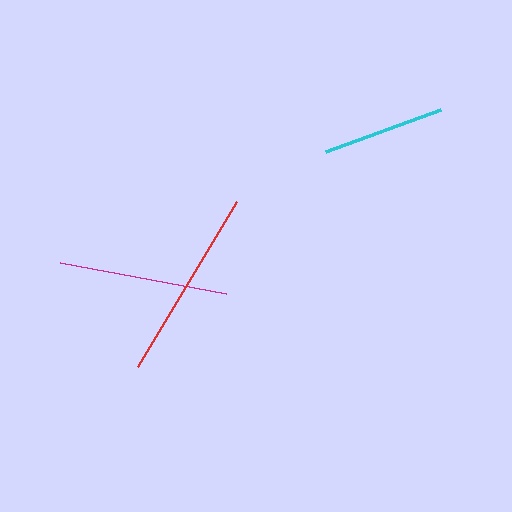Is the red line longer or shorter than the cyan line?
The red line is longer than the cyan line.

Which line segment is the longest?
The red line is the longest at approximately 192 pixels.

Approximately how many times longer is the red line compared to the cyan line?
The red line is approximately 1.6 times the length of the cyan line.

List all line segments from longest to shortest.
From longest to shortest: red, magenta, cyan.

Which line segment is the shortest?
The cyan line is the shortest at approximately 123 pixels.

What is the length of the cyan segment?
The cyan segment is approximately 123 pixels long.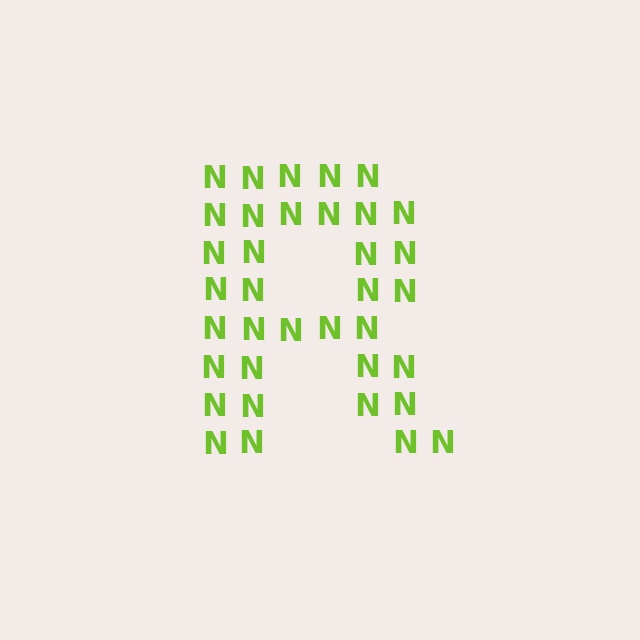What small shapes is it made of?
It is made of small letter N's.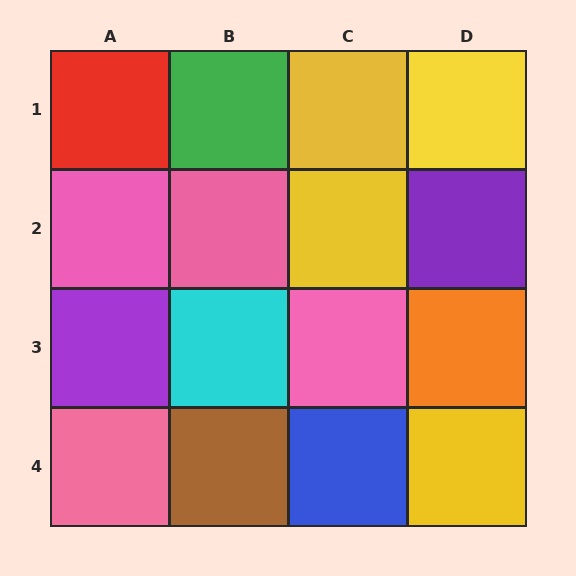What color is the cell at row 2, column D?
Purple.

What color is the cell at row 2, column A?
Pink.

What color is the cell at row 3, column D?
Orange.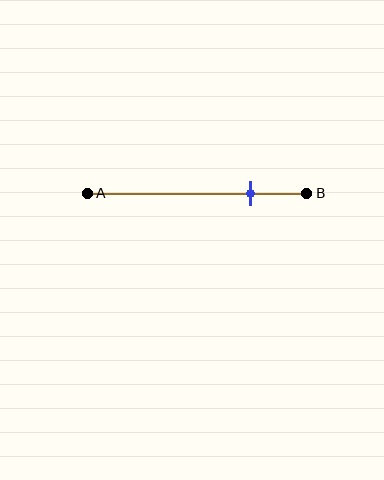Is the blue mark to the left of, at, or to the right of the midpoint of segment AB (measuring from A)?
The blue mark is to the right of the midpoint of segment AB.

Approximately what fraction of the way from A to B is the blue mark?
The blue mark is approximately 75% of the way from A to B.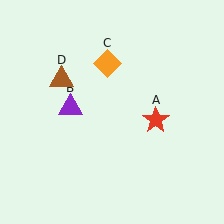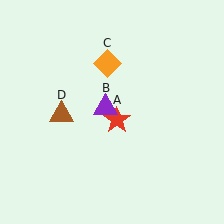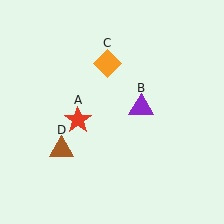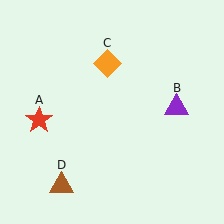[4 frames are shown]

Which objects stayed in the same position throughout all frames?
Orange diamond (object C) remained stationary.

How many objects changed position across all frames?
3 objects changed position: red star (object A), purple triangle (object B), brown triangle (object D).